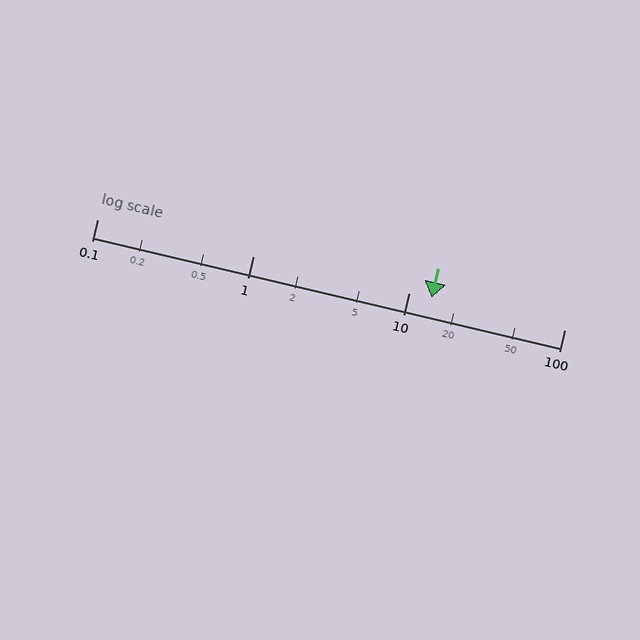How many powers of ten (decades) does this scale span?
The scale spans 3 decades, from 0.1 to 100.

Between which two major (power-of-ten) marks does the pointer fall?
The pointer is between 10 and 100.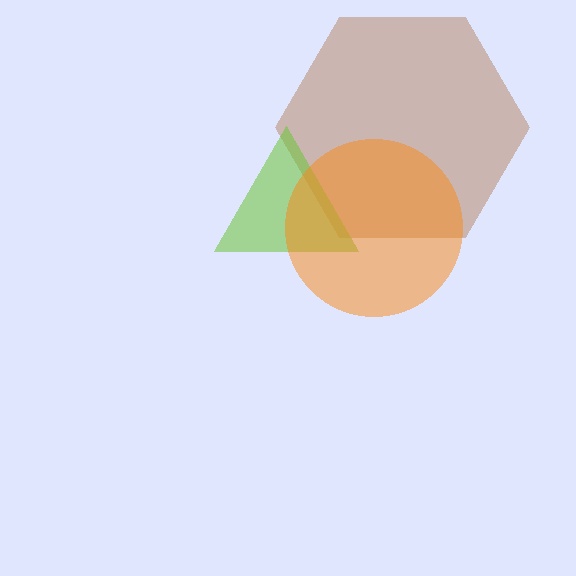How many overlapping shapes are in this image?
There are 3 overlapping shapes in the image.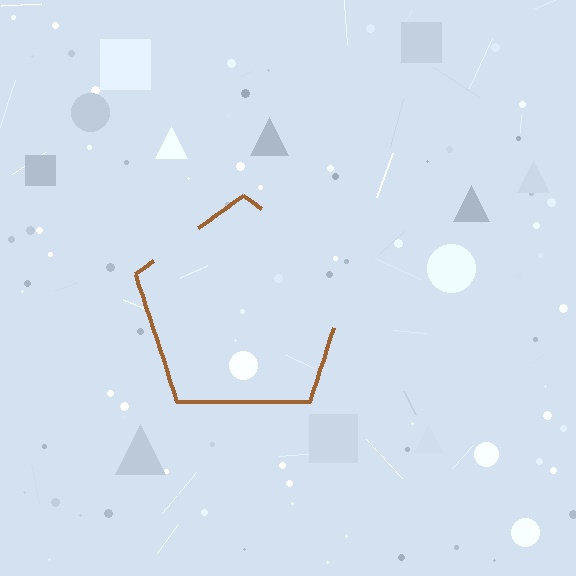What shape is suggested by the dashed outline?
The dashed outline suggests a pentagon.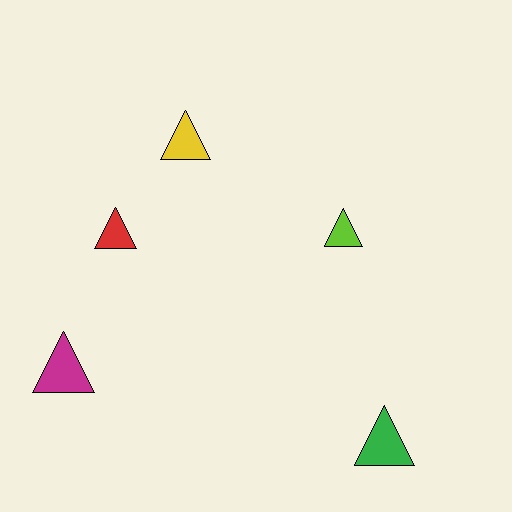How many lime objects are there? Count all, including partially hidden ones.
There is 1 lime object.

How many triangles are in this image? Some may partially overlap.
There are 5 triangles.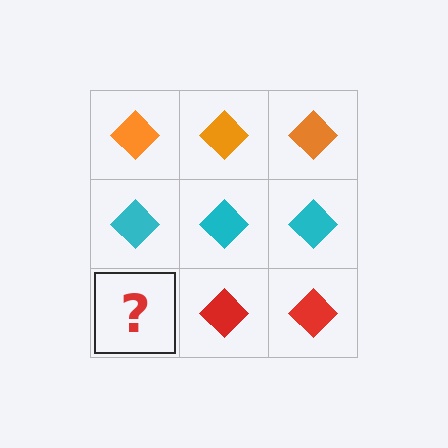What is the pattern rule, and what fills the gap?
The rule is that each row has a consistent color. The gap should be filled with a red diamond.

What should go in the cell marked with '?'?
The missing cell should contain a red diamond.